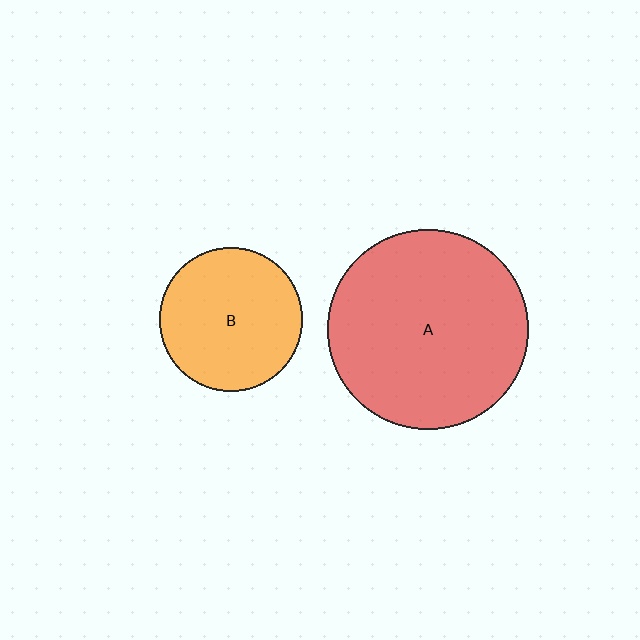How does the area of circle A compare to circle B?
Approximately 2.0 times.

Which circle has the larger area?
Circle A (red).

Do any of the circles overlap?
No, none of the circles overlap.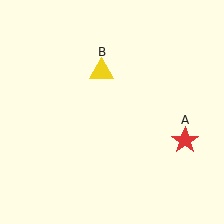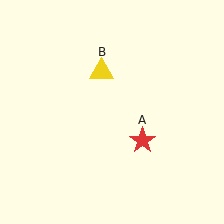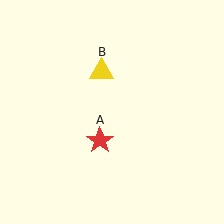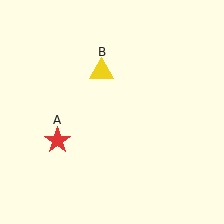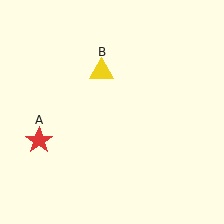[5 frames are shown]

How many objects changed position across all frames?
1 object changed position: red star (object A).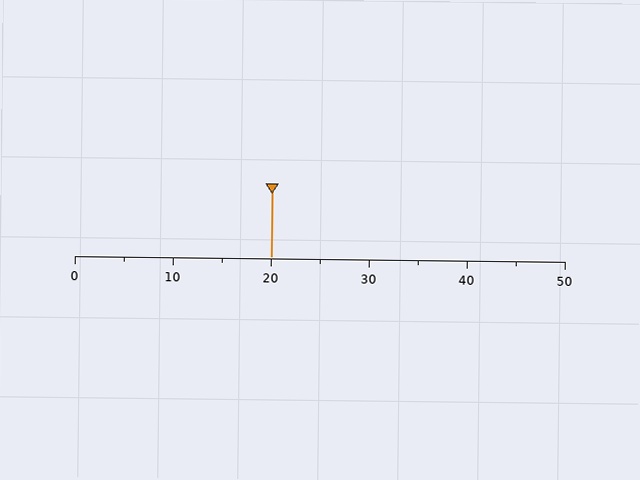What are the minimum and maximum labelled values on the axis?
The axis runs from 0 to 50.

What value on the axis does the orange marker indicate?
The marker indicates approximately 20.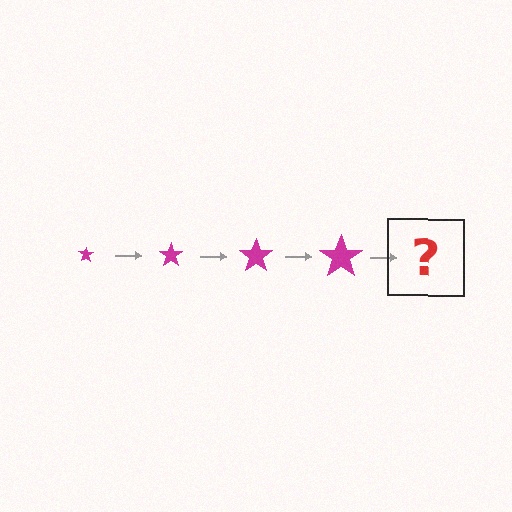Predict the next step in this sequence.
The next step is a magenta star, larger than the previous one.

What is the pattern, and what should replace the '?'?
The pattern is that the star gets progressively larger each step. The '?' should be a magenta star, larger than the previous one.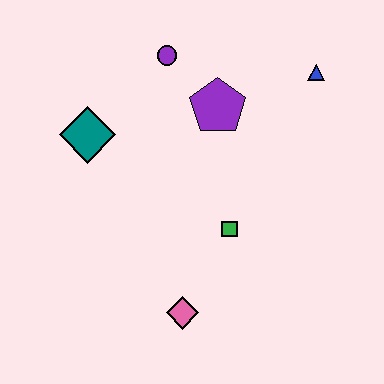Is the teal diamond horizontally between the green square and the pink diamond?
No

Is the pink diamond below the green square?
Yes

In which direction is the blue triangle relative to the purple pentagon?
The blue triangle is to the right of the purple pentagon.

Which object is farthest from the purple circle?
The pink diamond is farthest from the purple circle.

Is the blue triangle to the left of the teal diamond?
No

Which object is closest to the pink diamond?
The green square is closest to the pink diamond.